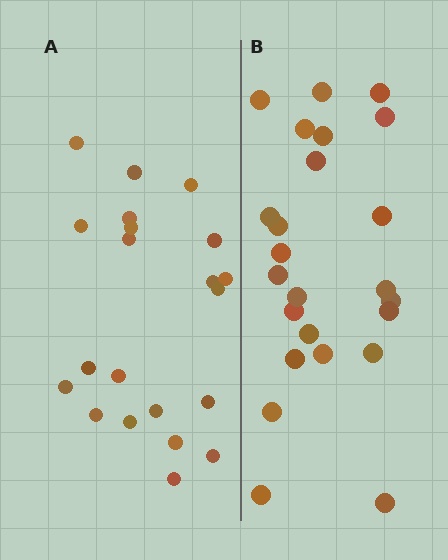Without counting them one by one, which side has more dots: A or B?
Region B (the right region) has more dots.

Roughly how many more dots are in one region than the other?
Region B has just a few more — roughly 2 or 3 more dots than region A.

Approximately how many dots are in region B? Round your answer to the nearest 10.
About 20 dots. (The exact count is 24, which rounds to 20.)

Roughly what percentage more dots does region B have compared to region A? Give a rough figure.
About 15% more.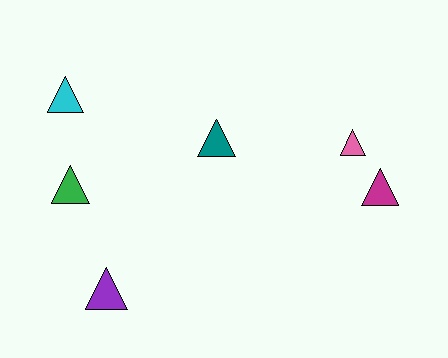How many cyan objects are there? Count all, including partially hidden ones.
There is 1 cyan object.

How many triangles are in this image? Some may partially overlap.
There are 6 triangles.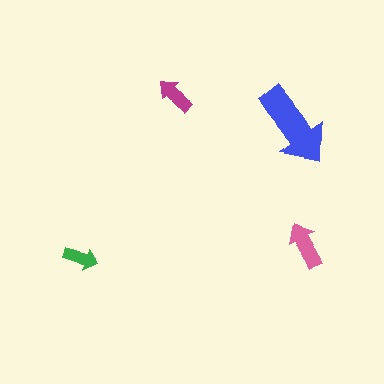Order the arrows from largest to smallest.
the blue one, the pink one, the magenta one, the green one.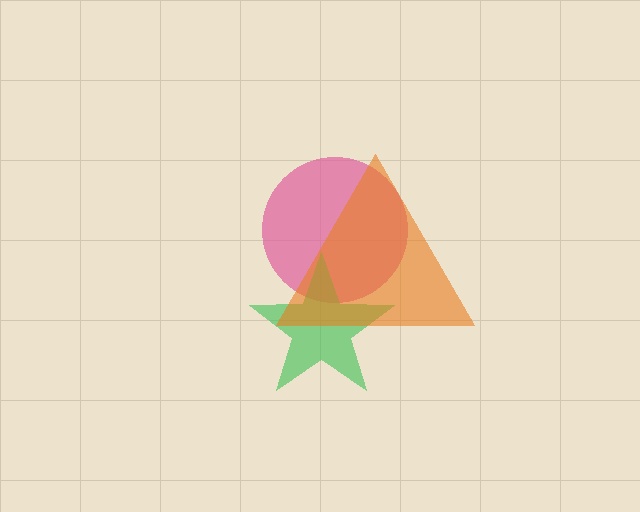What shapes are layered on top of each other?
The layered shapes are: a pink circle, a green star, an orange triangle.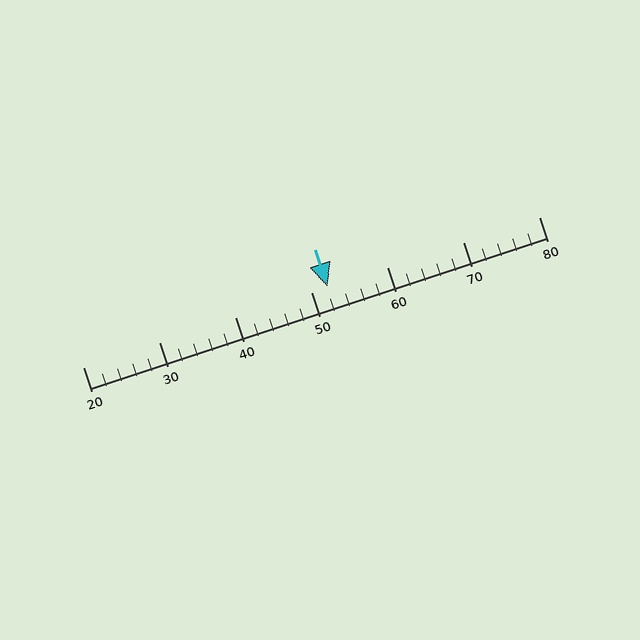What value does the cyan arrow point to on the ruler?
The cyan arrow points to approximately 52.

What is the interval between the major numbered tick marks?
The major tick marks are spaced 10 units apart.